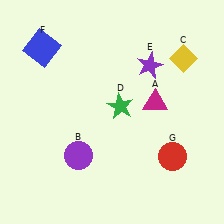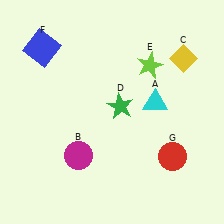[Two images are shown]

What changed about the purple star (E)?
In Image 1, E is purple. In Image 2, it changed to lime.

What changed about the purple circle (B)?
In Image 1, B is purple. In Image 2, it changed to magenta.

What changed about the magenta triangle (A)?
In Image 1, A is magenta. In Image 2, it changed to cyan.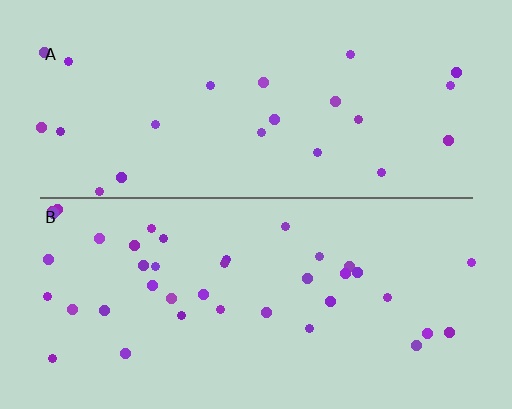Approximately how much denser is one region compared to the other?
Approximately 1.8× — region B over region A.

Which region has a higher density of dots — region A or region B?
B (the bottom).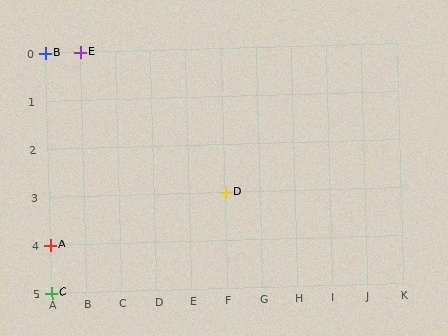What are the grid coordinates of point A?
Point A is at grid coordinates (A, 4).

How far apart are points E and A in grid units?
Points E and A are 1 column and 4 rows apart (about 4.1 grid units diagonally).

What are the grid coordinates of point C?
Point C is at grid coordinates (A, 5).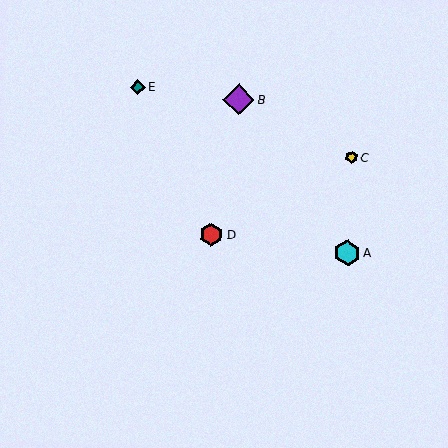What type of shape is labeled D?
Shape D is a red hexagon.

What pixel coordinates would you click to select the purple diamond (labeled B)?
Click at (239, 100) to select the purple diamond B.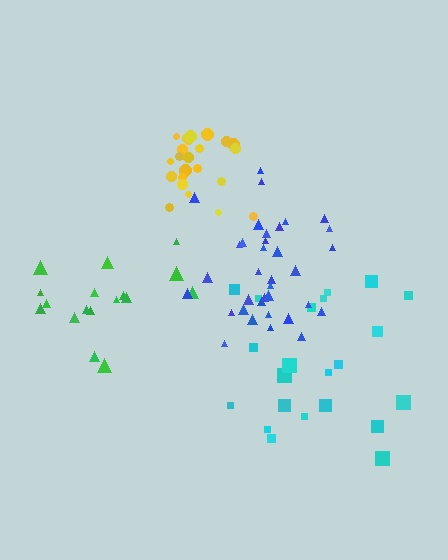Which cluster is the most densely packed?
Yellow.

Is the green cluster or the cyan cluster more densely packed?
Green.